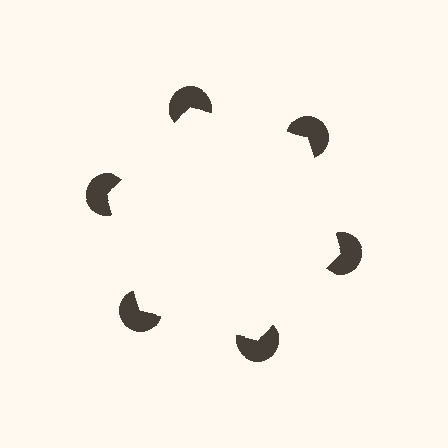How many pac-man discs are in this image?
There are 6 — one at each vertex of the illusory hexagon.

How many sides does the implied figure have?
6 sides.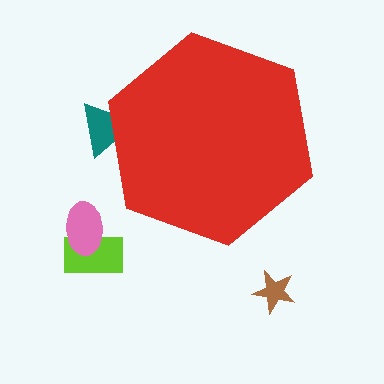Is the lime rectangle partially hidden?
No, the lime rectangle is fully visible.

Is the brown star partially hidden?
No, the brown star is fully visible.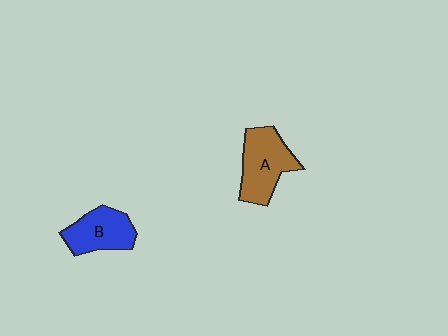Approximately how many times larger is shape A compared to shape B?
Approximately 1.2 times.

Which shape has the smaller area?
Shape B (blue).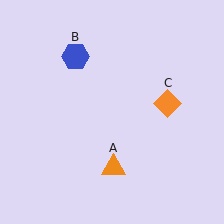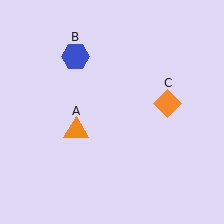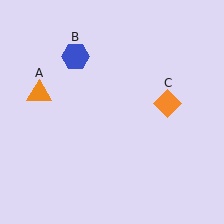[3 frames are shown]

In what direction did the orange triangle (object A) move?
The orange triangle (object A) moved up and to the left.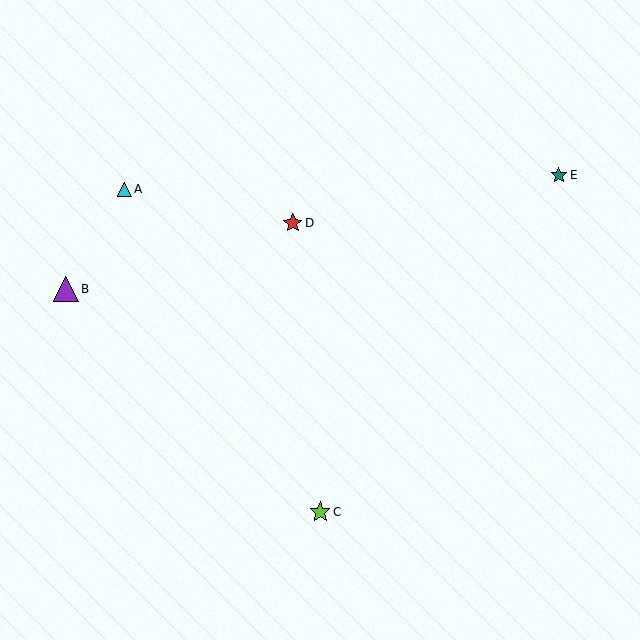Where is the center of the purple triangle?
The center of the purple triangle is at (66, 289).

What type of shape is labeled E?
Shape E is a teal star.